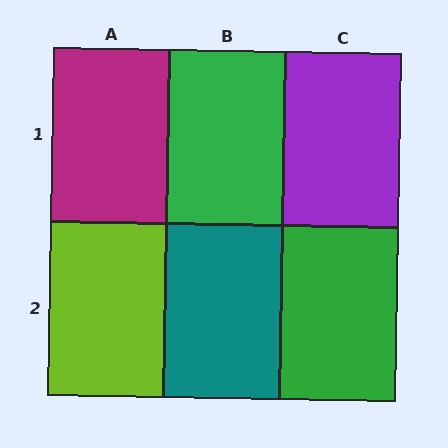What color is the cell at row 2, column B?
Teal.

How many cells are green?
2 cells are green.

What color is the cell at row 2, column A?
Lime.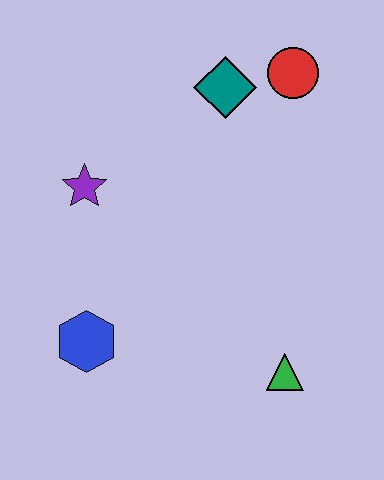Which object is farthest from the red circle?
The blue hexagon is farthest from the red circle.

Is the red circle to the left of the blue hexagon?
No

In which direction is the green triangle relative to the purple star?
The green triangle is to the right of the purple star.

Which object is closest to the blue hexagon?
The purple star is closest to the blue hexagon.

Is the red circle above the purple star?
Yes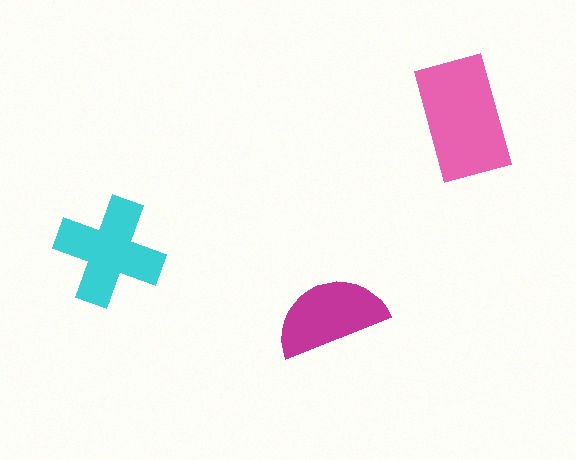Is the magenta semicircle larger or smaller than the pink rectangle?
Smaller.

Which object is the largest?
The pink rectangle.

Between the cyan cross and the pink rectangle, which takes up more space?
The pink rectangle.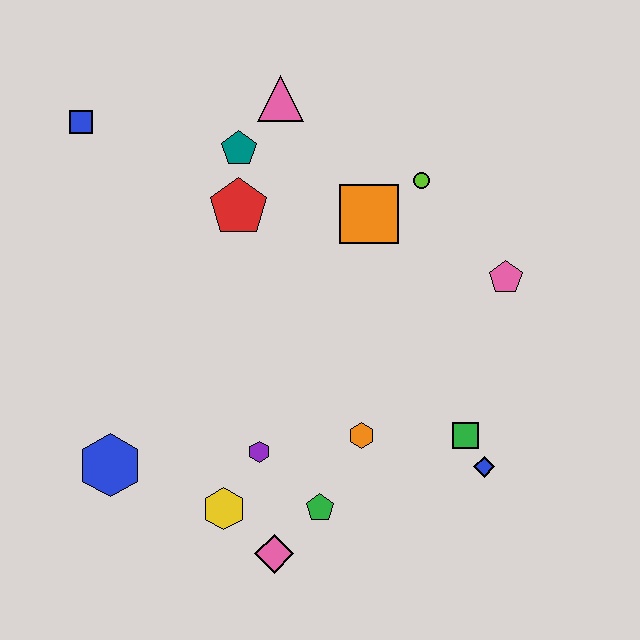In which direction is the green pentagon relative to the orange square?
The green pentagon is below the orange square.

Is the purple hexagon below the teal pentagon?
Yes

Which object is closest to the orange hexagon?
The green pentagon is closest to the orange hexagon.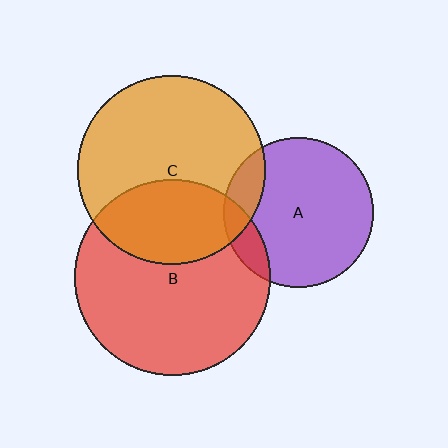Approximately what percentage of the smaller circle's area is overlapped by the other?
Approximately 15%.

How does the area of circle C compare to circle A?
Approximately 1.6 times.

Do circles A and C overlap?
Yes.